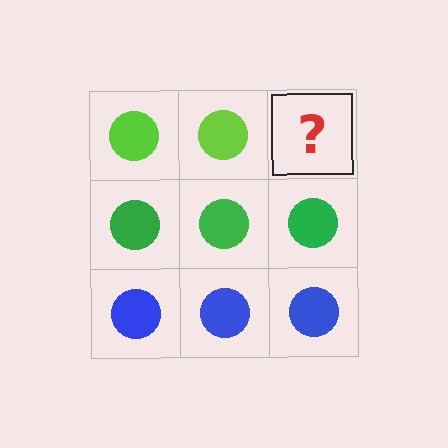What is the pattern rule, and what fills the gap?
The rule is that each row has a consistent color. The gap should be filled with a lime circle.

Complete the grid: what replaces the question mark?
The question mark should be replaced with a lime circle.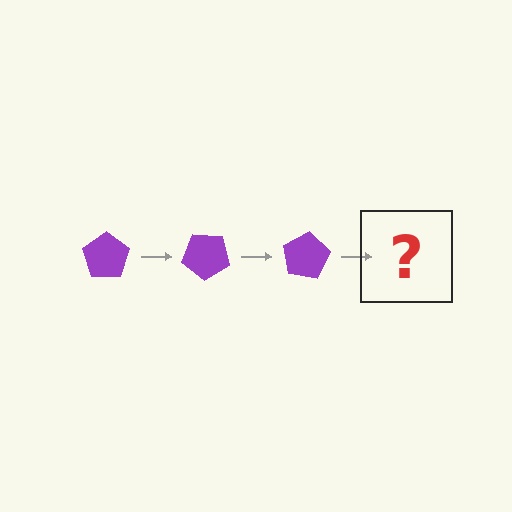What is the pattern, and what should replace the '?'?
The pattern is that the pentagon rotates 40 degrees each step. The '?' should be a purple pentagon rotated 120 degrees.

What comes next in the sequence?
The next element should be a purple pentagon rotated 120 degrees.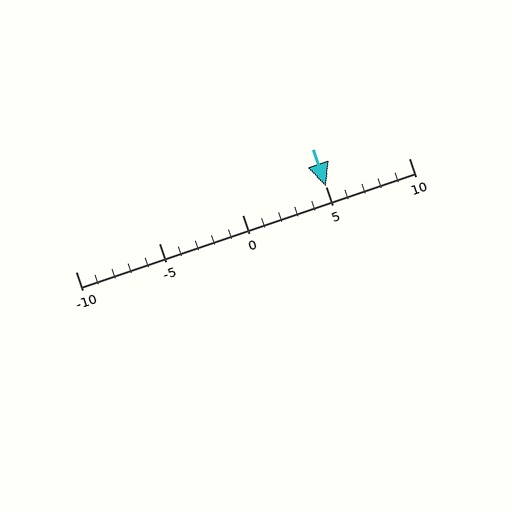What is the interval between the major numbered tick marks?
The major tick marks are spaced 5 units apart.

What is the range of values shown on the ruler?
The ruler shows values from -10 to 10.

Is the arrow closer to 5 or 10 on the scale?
The arrow is closer to 5.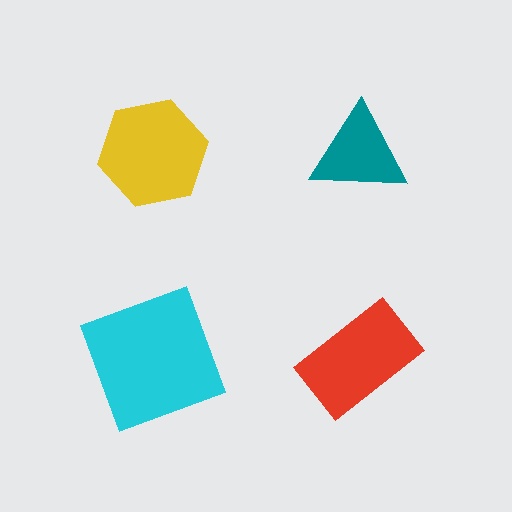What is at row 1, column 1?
A yellow hexagon.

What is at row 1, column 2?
A teal triangle.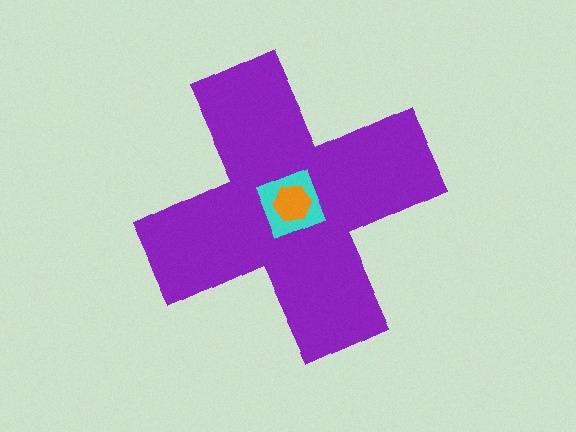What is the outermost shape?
The purple cross.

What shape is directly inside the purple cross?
The cyan diamond.